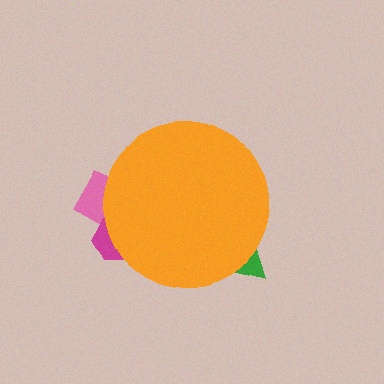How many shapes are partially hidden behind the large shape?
3 shapes are partially hidden.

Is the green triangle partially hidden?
Yes, the green triangle is partially hidden behind the orange circle.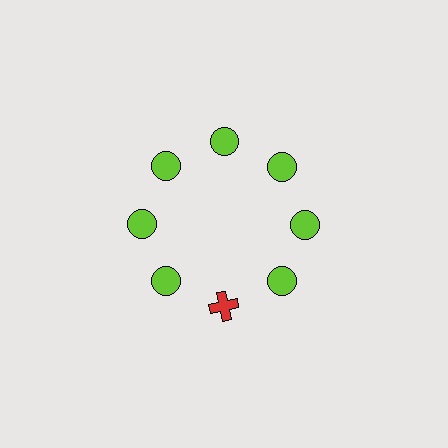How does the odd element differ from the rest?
It differs in both color (red instead of lime) and shape (cross instead of circle).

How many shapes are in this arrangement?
There are 8 shapes arranged in a ring pattern.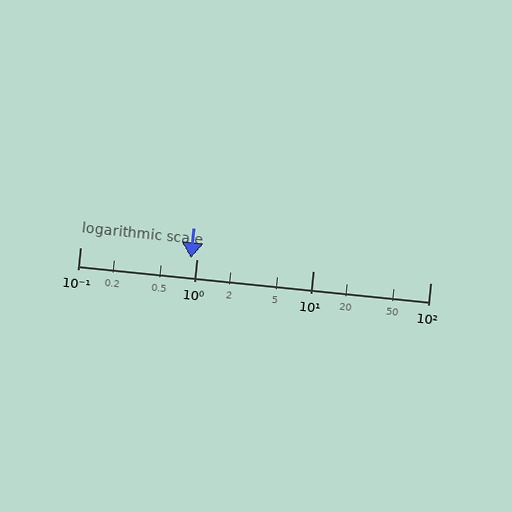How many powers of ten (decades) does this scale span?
The scale spans 3 decades, from 0.1 to 100.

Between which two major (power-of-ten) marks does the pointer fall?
The pointer is between 0.1 and 1.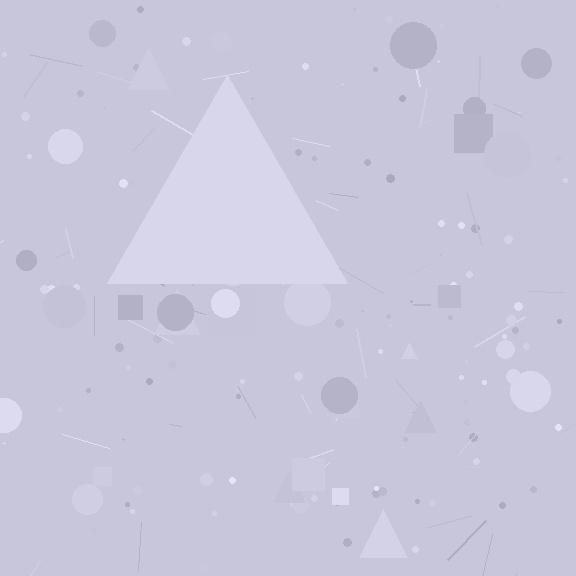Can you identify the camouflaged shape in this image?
The camouflaged shape is a triangle.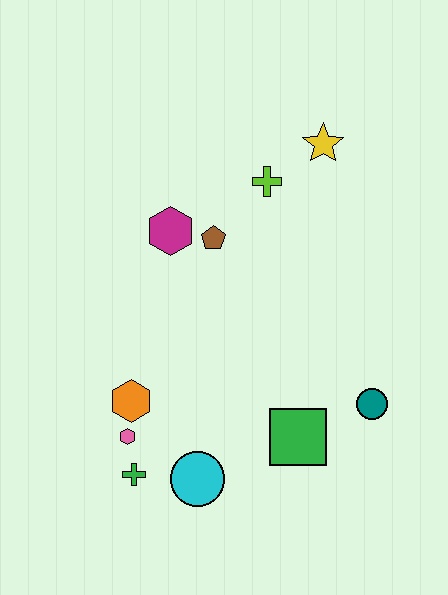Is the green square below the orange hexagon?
Yes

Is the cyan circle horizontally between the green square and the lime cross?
No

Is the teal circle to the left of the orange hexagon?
No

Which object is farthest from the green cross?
The yellow star is farthest from the green cross.